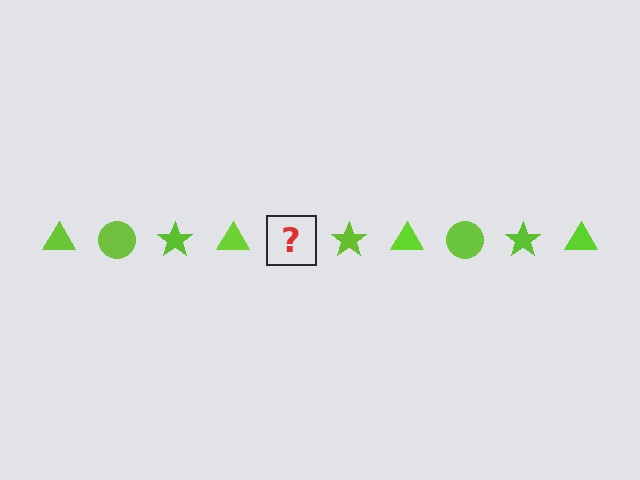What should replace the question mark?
The question mark should be replaced with a lime circle.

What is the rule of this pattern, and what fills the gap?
The rule is that the pattern cycles through triangle, circle, star shapes in lime. The gap should be filled with a lime circle.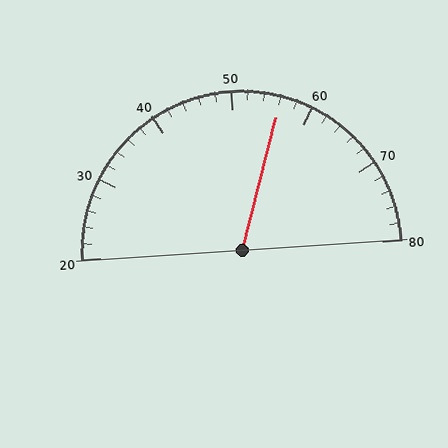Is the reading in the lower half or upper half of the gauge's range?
The reading is in the upper half of the range (20 to 80).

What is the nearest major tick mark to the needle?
The nearest major tick mark is 60.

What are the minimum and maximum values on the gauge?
The gauge ranges from 20 to 80.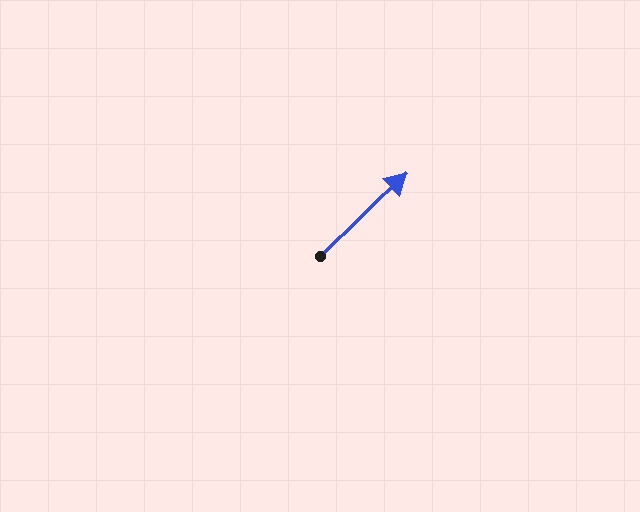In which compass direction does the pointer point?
Northeast.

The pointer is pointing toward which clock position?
Roughly 2 o'clock.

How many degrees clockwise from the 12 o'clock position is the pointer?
Approximately 46 degrees.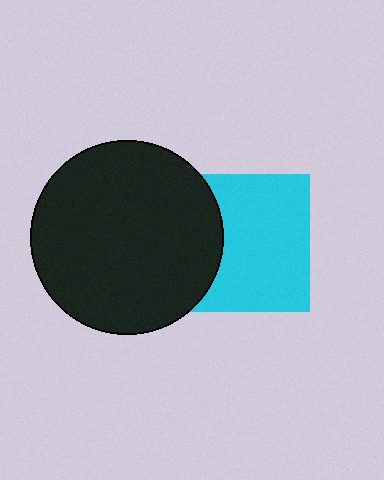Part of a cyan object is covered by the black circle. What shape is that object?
It is a square.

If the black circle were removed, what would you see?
You would see the complete cyan square.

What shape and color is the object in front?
The object in front is a black circle.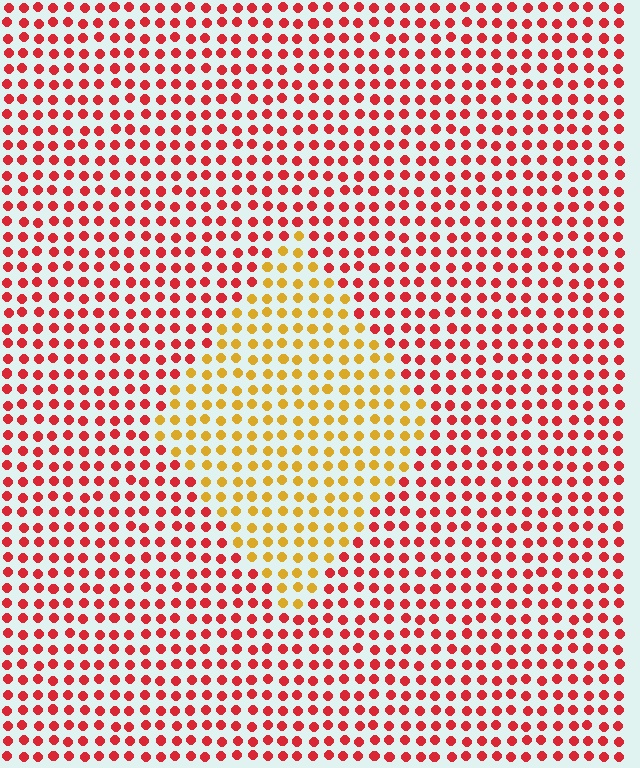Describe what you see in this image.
The image is filled with small red elements in a uniform arrangement. A diamond-shaped region is visible where the elements are tinted to a slightly different hue, forming a subtle color boundary.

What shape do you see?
I see a diamond.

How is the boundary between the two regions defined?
The boundary is defined purely by a slight shift in hue (about 49 degrees). Spacing, size, and orientation are identical on both sides.